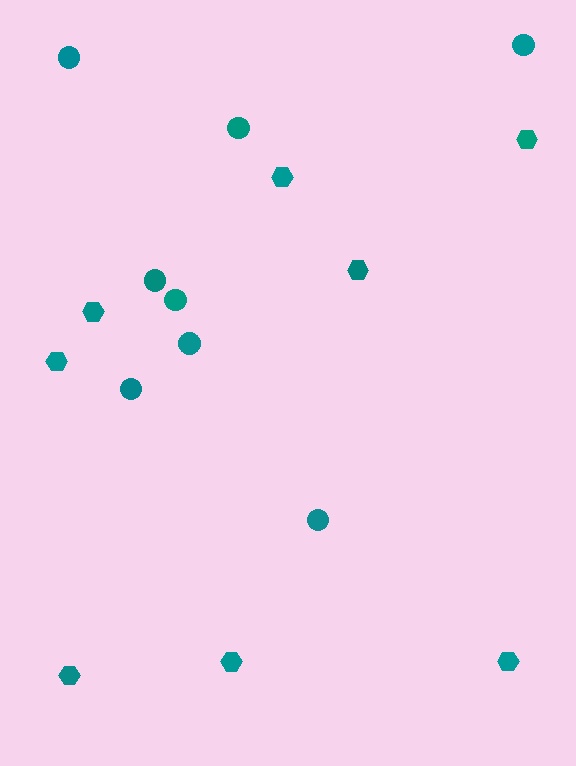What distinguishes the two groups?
There are 2 groups: one group of hexagons (8) and one group of circles (8).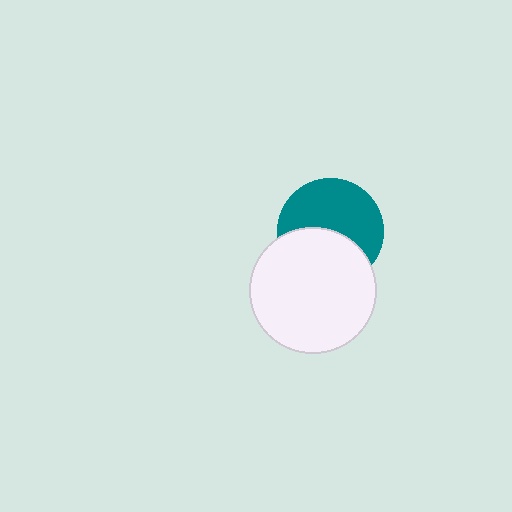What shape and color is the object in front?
The object in front is a white circle.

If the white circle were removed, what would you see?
You would see the complete teal circle.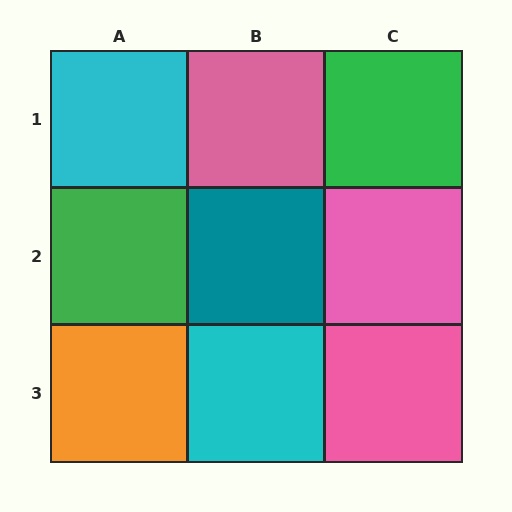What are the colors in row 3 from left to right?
Orange, cyan, pink.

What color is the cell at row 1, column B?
Pink.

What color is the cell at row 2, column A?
Green.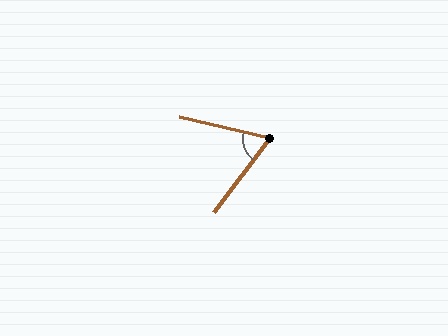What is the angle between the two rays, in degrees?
Approximately 66 degrees.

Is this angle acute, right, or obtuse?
It is acute.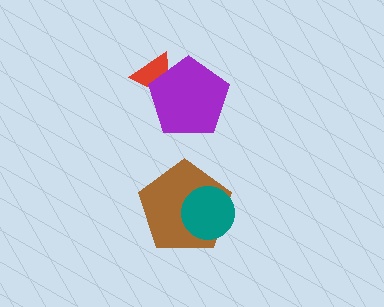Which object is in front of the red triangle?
The purple pentagon is in front of the red triangle.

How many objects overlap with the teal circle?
1 object overlaps with the teal circle.